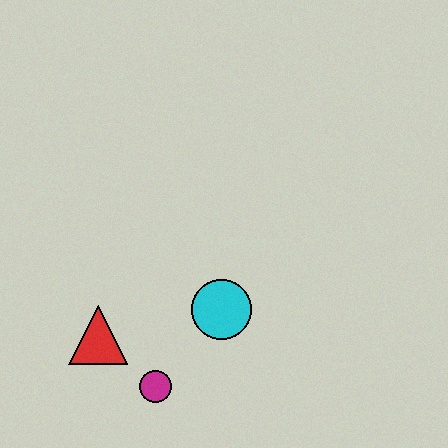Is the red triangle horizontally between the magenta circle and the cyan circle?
No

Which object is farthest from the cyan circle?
The red triangle is farthest from the cyan circle.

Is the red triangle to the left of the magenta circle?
Yes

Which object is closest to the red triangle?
The magenta circle is closest to the red triangle.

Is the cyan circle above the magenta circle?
Yes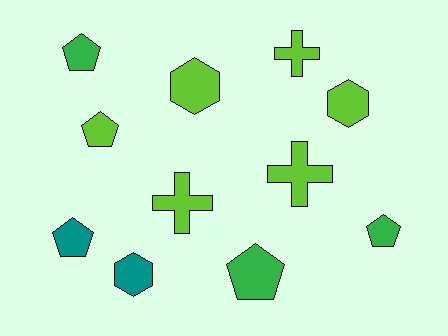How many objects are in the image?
There are 11 objects.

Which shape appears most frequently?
Pentagon, with 5 objects.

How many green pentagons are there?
There are 3 green pentagons.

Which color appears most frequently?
Lime, with 6 objects.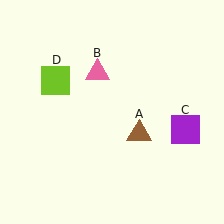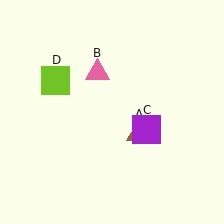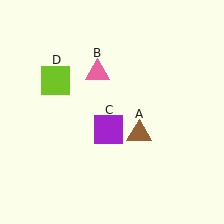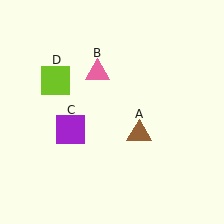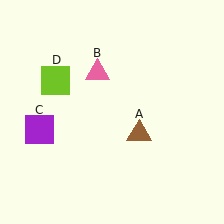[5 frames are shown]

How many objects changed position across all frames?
1 object changed position: purple square (object C).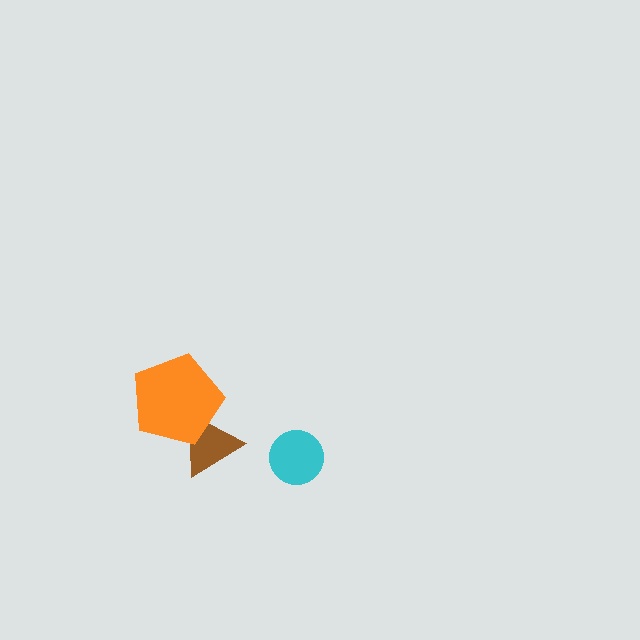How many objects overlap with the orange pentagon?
1 object overlaps with the orange pentagon.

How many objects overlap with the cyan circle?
0 objects overlap with the cyan circle.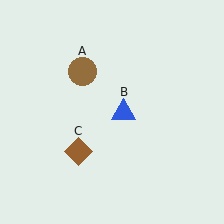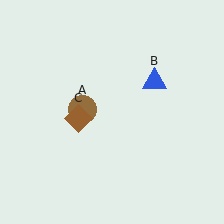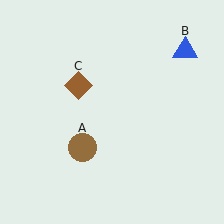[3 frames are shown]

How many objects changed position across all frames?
3 objects changed position: brown circle (object A), blue triangle (object B), brown diamond (object C).